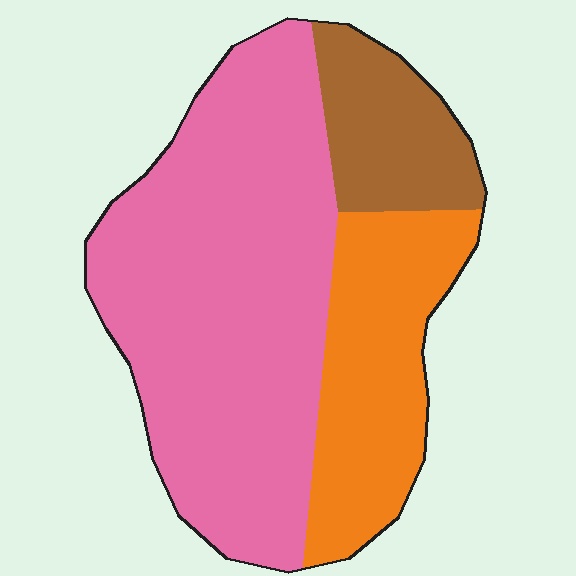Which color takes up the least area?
Brown, at roughly 15%.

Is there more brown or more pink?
Pink.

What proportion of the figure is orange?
Orange takes up between a sixth and a third of the figure.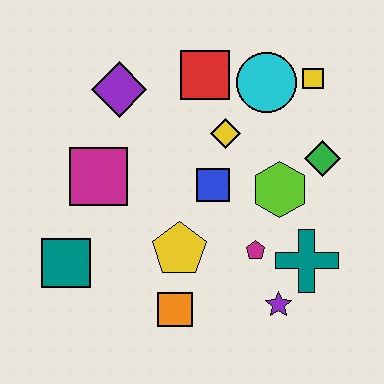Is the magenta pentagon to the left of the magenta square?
No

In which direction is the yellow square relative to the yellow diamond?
The yellow square is to the right of the yellow diamond.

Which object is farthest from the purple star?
The purple diamond is farthest from the purple star.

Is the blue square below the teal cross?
No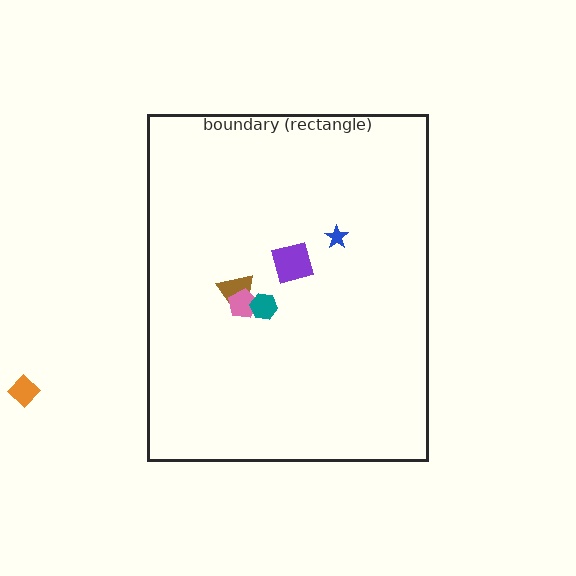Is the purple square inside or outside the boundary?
Inside.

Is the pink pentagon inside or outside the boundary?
Inside.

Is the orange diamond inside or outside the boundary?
Outside.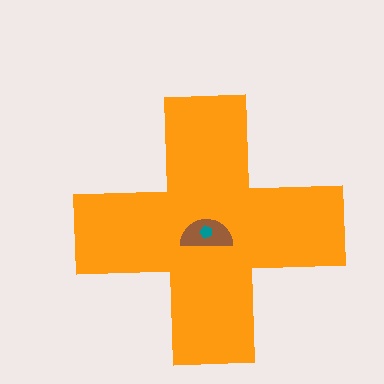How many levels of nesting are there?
3.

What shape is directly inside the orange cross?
The brown semicircle.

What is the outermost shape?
The orange cross.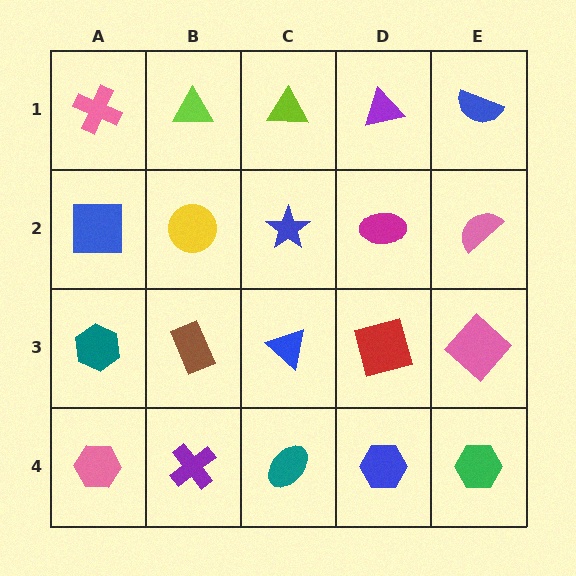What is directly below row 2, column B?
A brown rectangle.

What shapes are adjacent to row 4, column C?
A blue triangle (row 3, column C), a purple cross (row 4, column B), a blue hexagon (row 4, column D).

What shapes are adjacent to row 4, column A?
A teal hexagon (row 3, column A), a purple cross (row 4, column B).